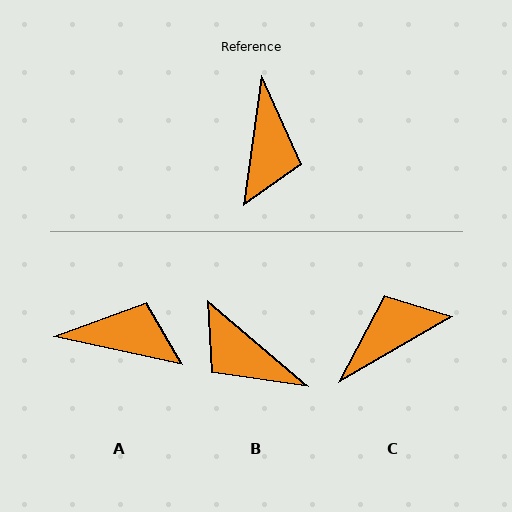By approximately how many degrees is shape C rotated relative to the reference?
Approximately 128 degrees counter-clockwise.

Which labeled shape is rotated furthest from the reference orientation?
C, about 128 degrees away.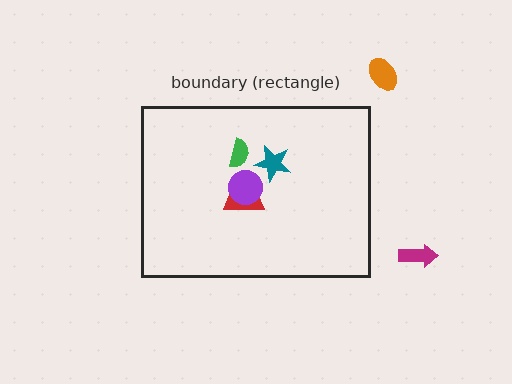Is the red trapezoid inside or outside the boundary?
Inside.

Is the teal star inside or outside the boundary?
Inside.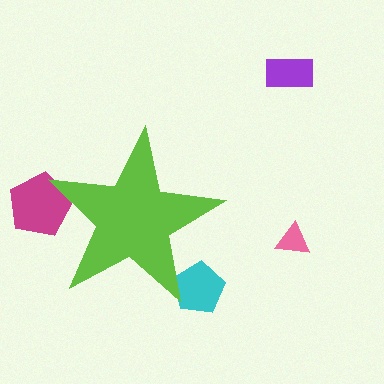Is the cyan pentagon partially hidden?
Yes, the cyan pentagon is partially hidden behind the lime star.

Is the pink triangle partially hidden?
No, the pink triangle is fully visible.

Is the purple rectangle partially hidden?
No, the purple rectangle is fully visible.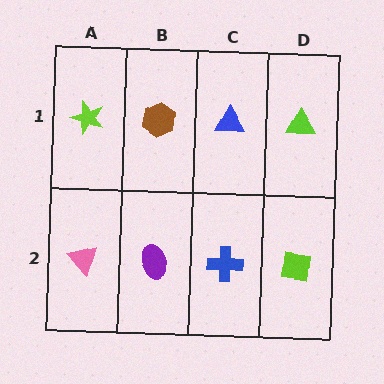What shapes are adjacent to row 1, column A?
A pink triangle (row 2, column A), a brown hexagon (row 1, column B).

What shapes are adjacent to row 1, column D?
A lime square (row 2, column D), a blue triangle (row 1, column C).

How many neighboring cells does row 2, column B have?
3.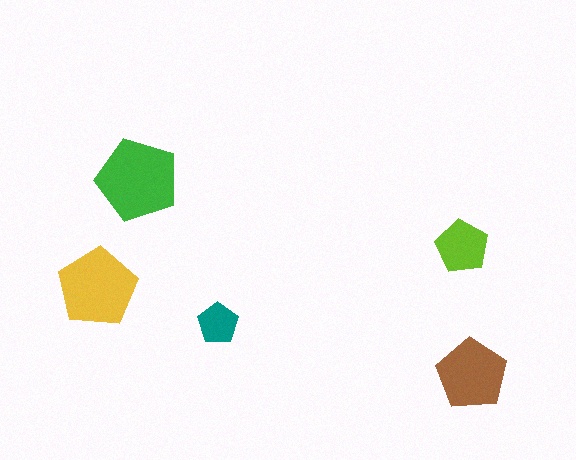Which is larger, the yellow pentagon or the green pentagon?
The green one.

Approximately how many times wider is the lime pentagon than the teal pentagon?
About 1.5 times wider.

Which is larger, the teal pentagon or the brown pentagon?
The brown one.